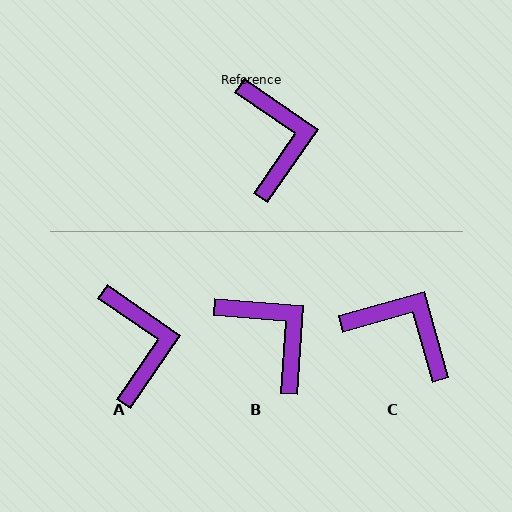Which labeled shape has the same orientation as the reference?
A.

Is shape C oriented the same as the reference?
No, it is off by about 50 degrees.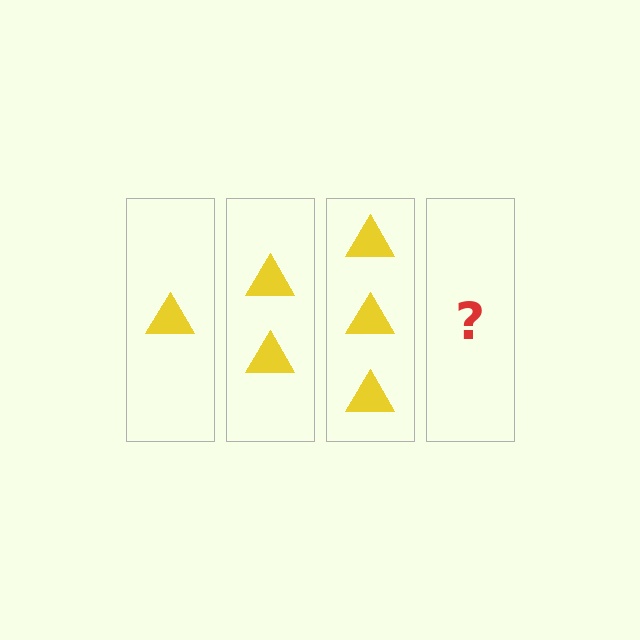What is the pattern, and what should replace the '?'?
The pattern is that each step adds one more triangle. The '?' should be 4 triangles.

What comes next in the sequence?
The next element should be 4 triangles.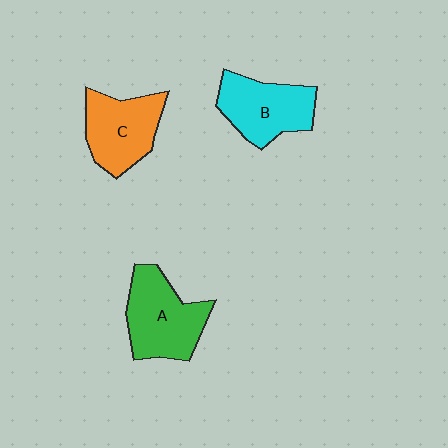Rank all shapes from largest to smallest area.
From largest to smallest: A (green), B (cyan), C (orange).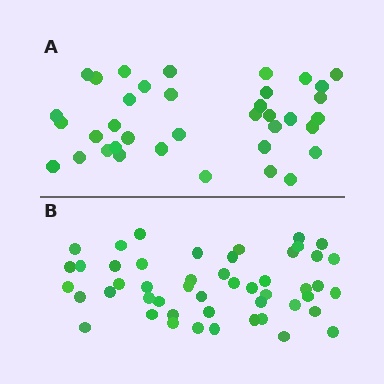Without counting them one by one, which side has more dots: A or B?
Region B (the bottom region) has more dots.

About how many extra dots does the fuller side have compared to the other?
Region B has roughly 12 or so more dots than region A.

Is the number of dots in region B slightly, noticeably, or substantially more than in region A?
Region B has noticeably more, but not dramatically so. The ratio is roughly 1.3 to 1.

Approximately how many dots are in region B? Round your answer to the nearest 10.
About 50 dots. (The exact count is 49, which rounds to 50.)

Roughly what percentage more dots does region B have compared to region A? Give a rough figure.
About 30% more.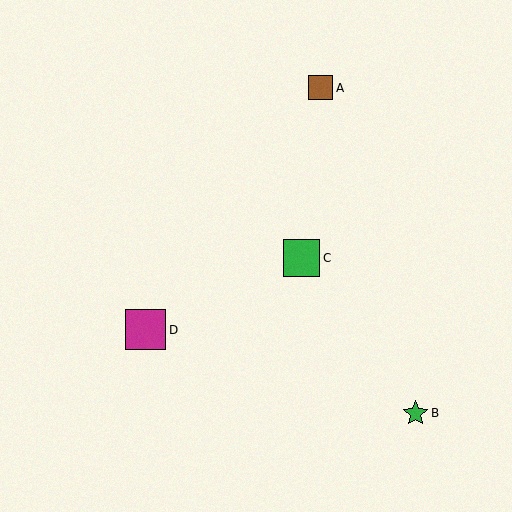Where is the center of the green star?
The center of the green star is at (415, 414).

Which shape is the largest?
The magenta square (labeled D) is the largest.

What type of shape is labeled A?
Shape A is a brown square.